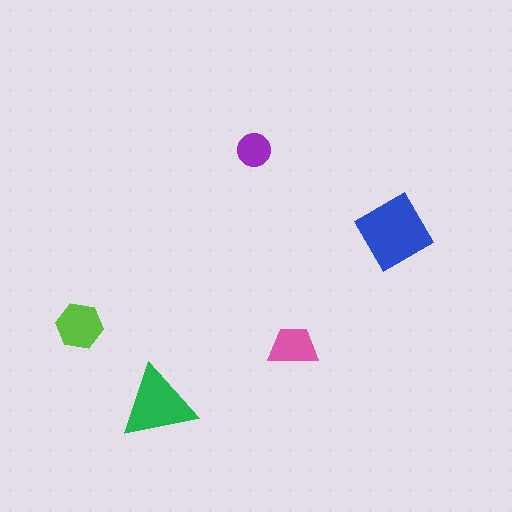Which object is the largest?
The blue diamond.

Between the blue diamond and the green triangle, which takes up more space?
The blue diamond.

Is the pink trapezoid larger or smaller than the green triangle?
Smaller.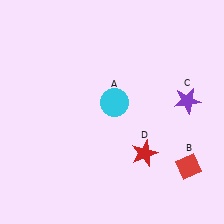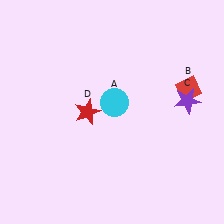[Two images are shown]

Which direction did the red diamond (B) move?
The red diamond (B) moved up.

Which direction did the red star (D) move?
The red star (D) moved left.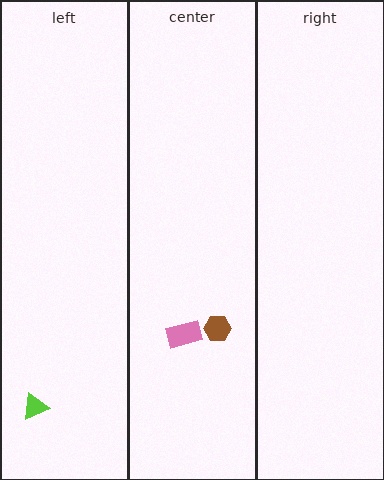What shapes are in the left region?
The lime triangle.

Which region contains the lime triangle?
The left region.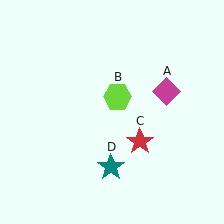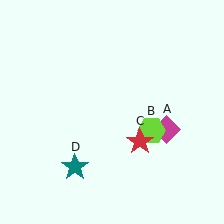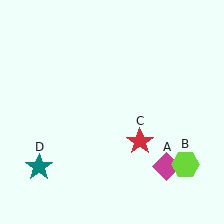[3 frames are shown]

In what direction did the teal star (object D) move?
The teal star (object D) moved left.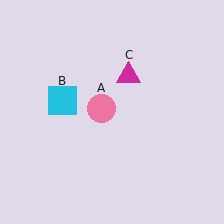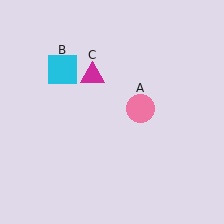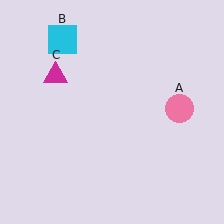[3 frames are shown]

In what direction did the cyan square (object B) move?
The cyan square (object B) moved up.